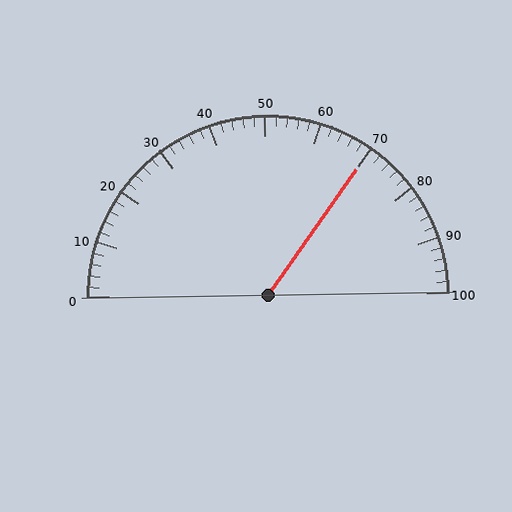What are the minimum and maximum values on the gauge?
The gauge ranges from 0 to 100.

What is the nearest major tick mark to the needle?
The nearest major tick mark is 70.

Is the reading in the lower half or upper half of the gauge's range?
The reading is in the upper half of the range (0 to 100).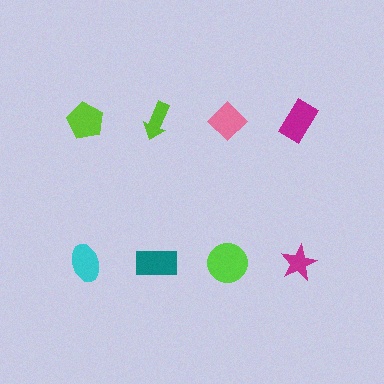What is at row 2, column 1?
A cyan ellipse.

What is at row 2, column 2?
A teal rectangle.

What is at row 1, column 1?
A lime pentagon.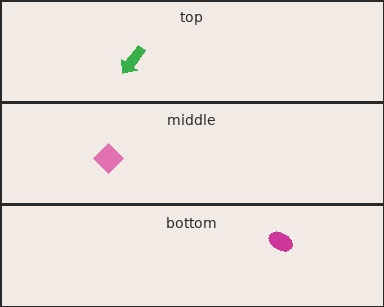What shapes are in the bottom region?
The magenta ellipse.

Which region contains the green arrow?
The top region.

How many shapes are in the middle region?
1.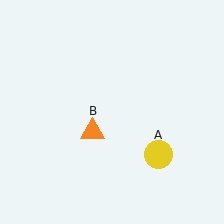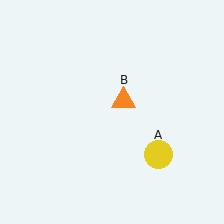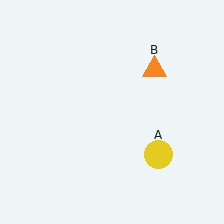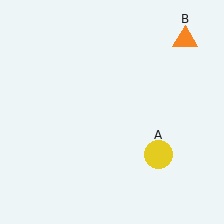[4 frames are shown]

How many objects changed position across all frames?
1 object changed position: orange triangle (object B).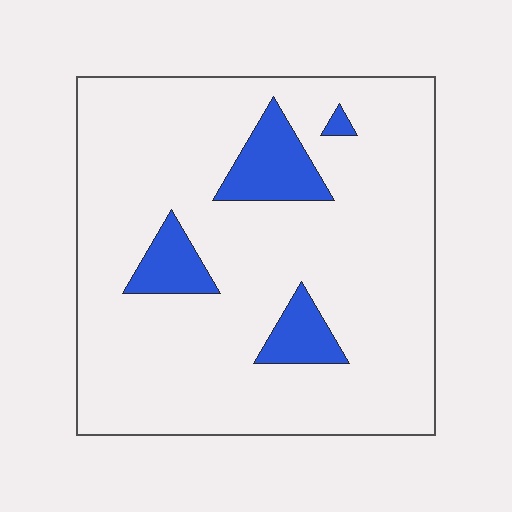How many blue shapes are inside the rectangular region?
4.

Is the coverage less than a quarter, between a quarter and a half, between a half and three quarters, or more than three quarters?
Less than a quarter.